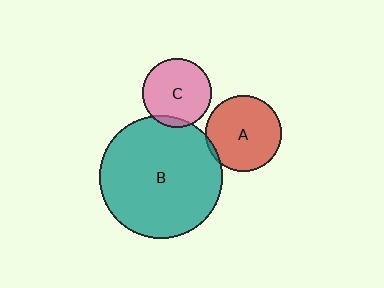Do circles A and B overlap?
Yes.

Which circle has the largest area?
Circle B (teal).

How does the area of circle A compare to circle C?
Approximately 1.2 times.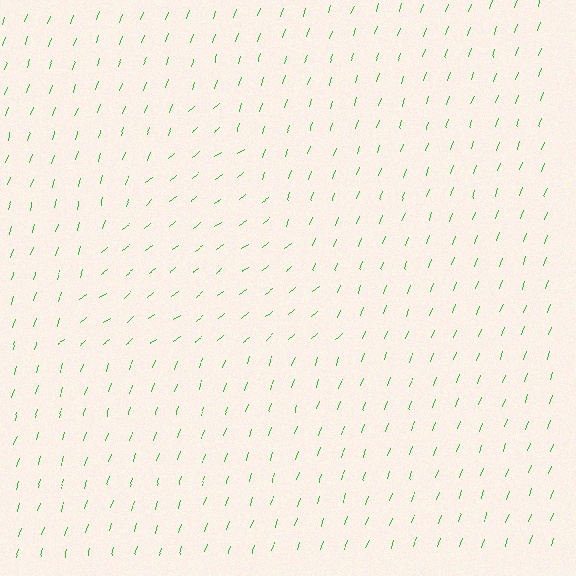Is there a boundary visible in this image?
Yes, there is a texture boundary formed by a change in line orientation.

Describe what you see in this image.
The image is filled with small green line segments. A triangle region in the image has lines oriented differently from the surrounding lines, creating a visible texture boundary.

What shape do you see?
I see a triangle.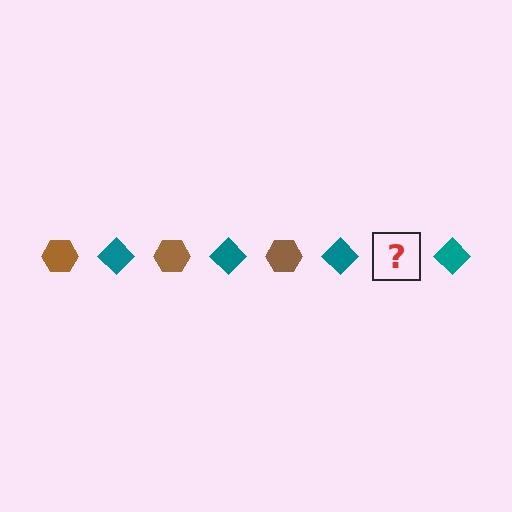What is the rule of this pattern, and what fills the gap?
The rule is that the pattern alternates between brown hexagon and teal diamond. The gap should be filled with a brown hexagon.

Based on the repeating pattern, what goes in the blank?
The blank should be a brown hexagon.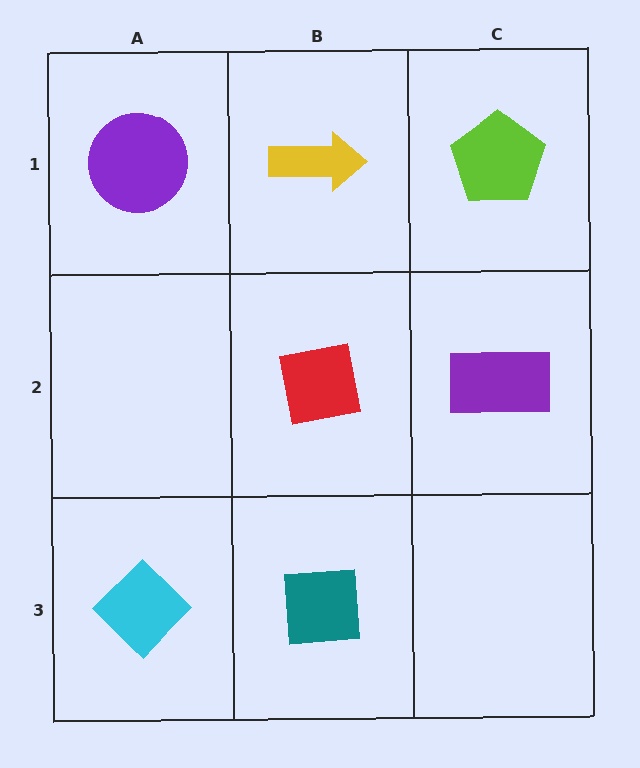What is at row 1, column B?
A yellow arrow.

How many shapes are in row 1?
3 shapes.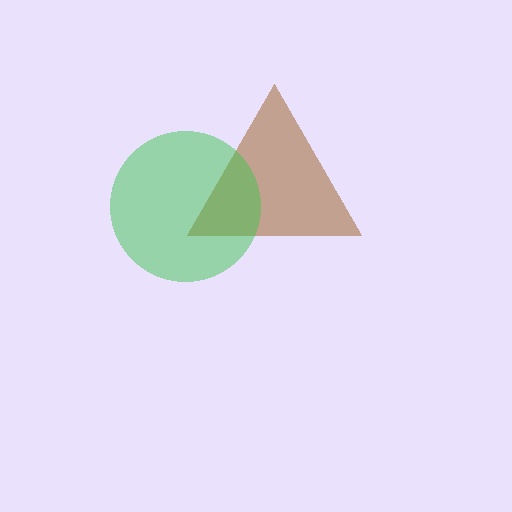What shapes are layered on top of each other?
The layered shapes are: a brown triangle, a green circle.